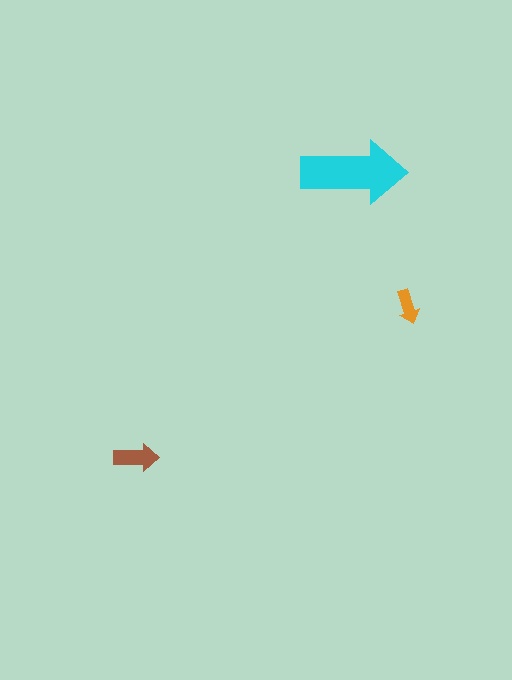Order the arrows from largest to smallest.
the cyan one, the brown one, the orange one.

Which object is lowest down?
The brown arrow is bottommost.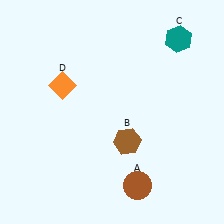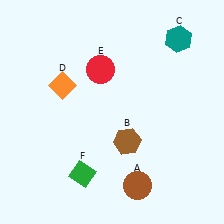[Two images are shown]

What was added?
A red circle (E), a green diamond (F) were added in Image 2.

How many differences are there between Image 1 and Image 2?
There are 2 differences between the two images.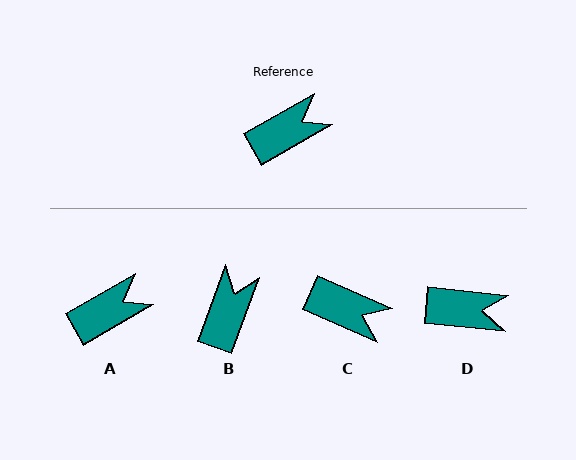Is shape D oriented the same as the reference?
No, it is off by about 36 degrees.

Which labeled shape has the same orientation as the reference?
A.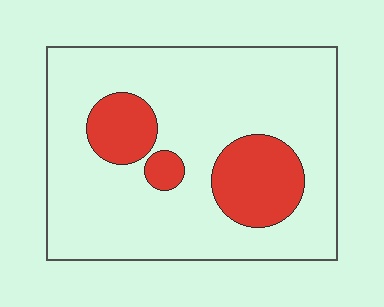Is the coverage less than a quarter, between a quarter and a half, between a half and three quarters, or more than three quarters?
Less than a quarter.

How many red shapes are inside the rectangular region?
3.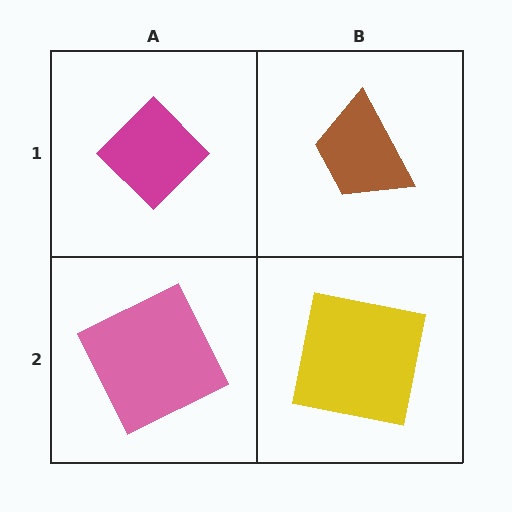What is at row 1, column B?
A brown trapezoid.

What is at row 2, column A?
A pink square.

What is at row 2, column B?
A yellow square.